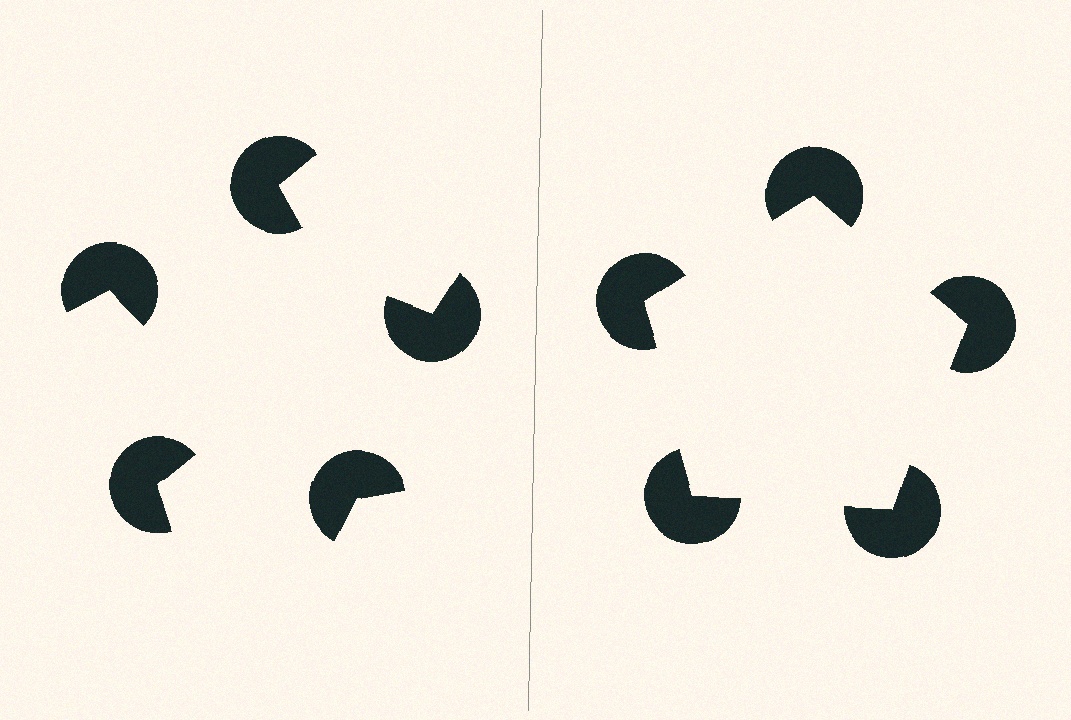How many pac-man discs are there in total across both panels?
10 — 5 on each side.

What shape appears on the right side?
An illusory pentagon.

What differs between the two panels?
The pac-man discs are positioned identically on both sides; only the wedge orientations differ. On the right they align to a pentagon; on the left they are misaligned.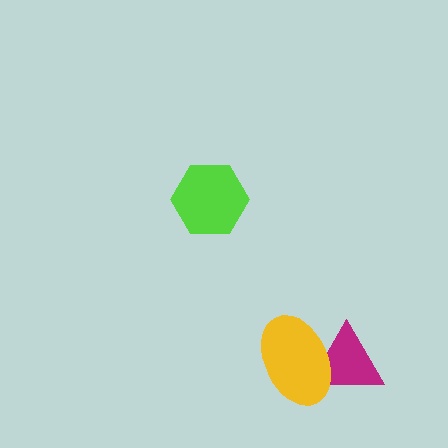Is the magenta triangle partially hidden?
Yes, it is partially covered by another shape.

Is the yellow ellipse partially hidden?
No, no other shape covers it.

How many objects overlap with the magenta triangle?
1 object overlaps with the magenta triangle.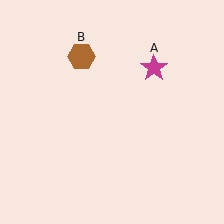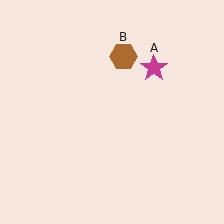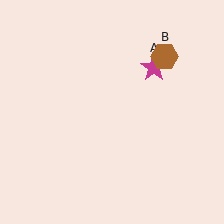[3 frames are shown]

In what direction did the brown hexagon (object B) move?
The brown hexagon (object B) moved right.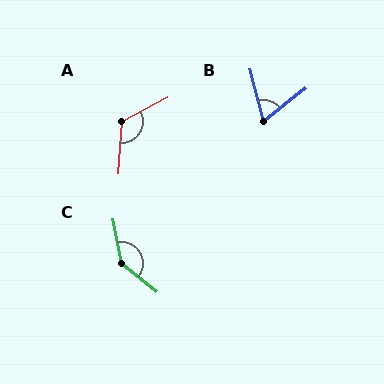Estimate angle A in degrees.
Approximately 121 degrees.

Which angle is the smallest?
B, at approximately 66 degrees.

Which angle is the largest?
C, at approximately 139 degrees.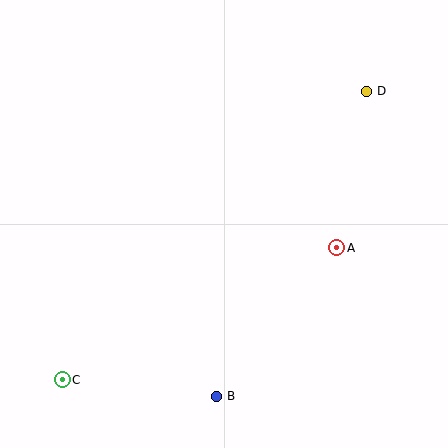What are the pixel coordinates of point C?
Point C is at (62, 380).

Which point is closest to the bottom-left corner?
Point C is closest to the bottom-left corner.